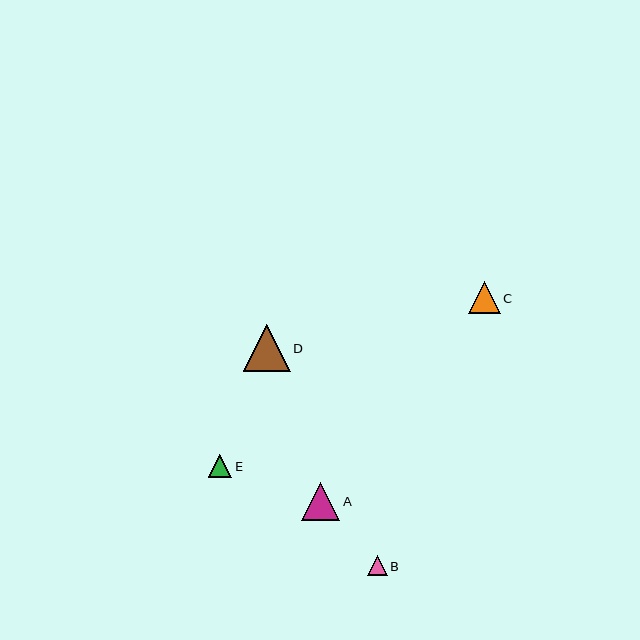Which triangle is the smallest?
Triangle B is the smallest with a size of approximately 20 pixels.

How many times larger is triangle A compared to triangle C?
Triangle A is approximately 1.2 times the size of triangle C.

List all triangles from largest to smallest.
From largest to smallest: D, A, C, E, B.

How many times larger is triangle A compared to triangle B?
Triangle A is approximately 1.9 times the size of triangle B.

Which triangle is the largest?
Triangle D is the largest with a size of approximately 47 pixels.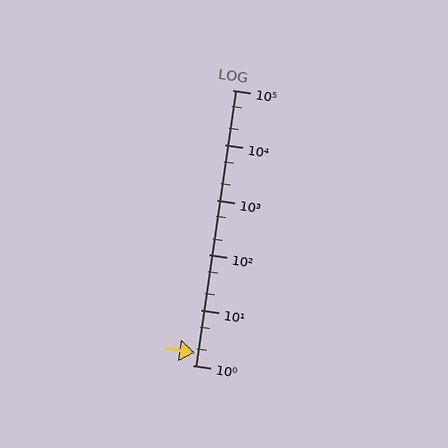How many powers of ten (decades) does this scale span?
The scale spans 5 decades, from 1 to 100000.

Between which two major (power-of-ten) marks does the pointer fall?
The pointer is between 1 and 10.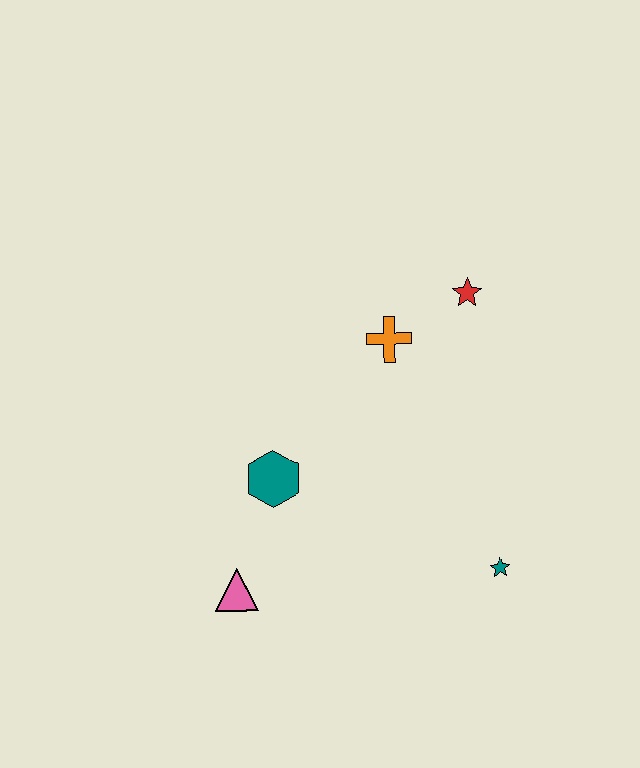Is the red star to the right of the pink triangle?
Yes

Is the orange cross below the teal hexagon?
No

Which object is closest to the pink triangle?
The teal hexagon is closest to the pink triangle.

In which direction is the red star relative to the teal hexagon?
The red star is to the right of the teal hexagon.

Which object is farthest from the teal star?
The red star is farthest from the teal star.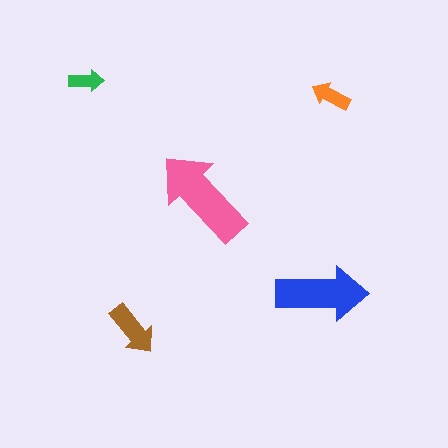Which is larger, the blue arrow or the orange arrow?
The blue one.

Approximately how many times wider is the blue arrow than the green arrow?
About 2.5 times wider.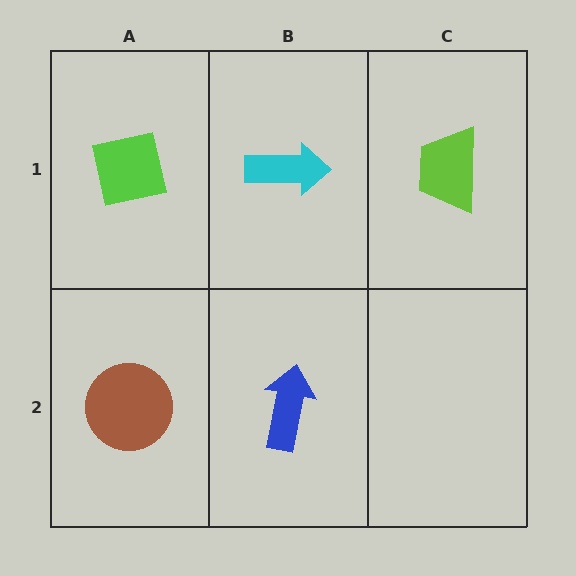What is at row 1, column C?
A lime trapezoid.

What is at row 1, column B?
A cyan arrow.